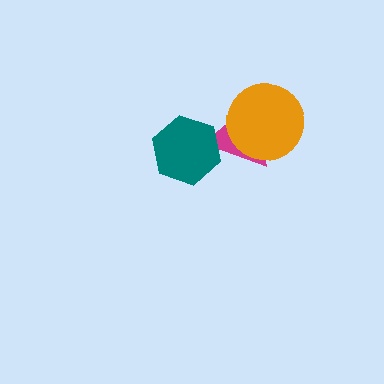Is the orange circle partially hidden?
No, no other shape covers it.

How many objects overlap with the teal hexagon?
1 object overlaps with the teal hexagon.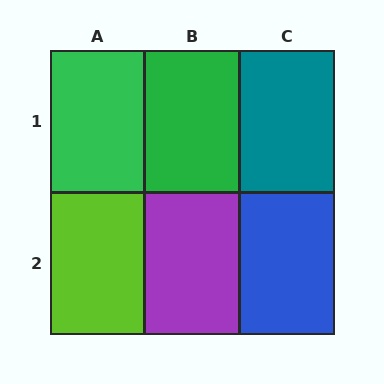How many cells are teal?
1 cell is teal.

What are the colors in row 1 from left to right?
Green, green, teal.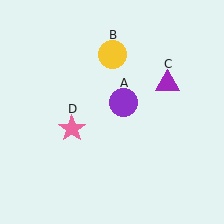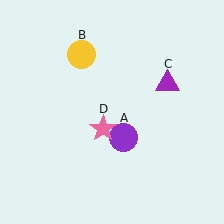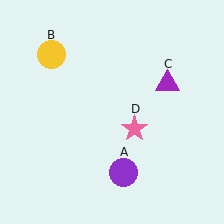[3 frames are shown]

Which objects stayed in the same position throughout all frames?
Purple triangle (object C) remained stationary.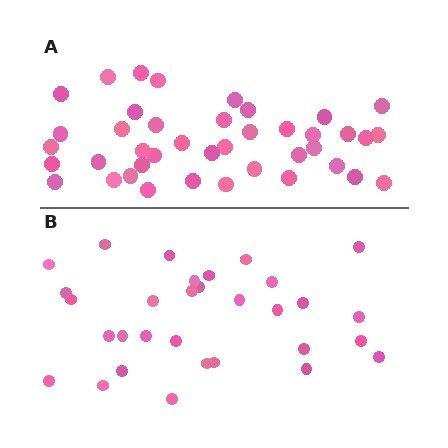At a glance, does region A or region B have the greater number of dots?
Region A (the top region) has more dots.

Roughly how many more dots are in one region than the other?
Region A has roughly 10 or so more dots than region B.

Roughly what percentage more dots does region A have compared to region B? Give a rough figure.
About 30% more.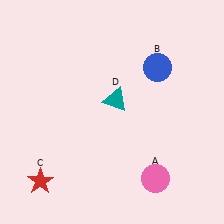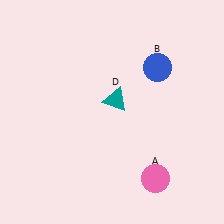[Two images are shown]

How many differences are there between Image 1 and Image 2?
There is 1 difference between the two images.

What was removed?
The red star (C) was removed in Image 2.